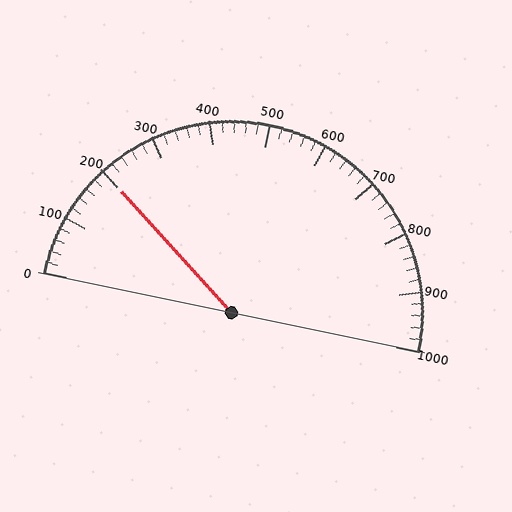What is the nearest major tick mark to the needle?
The nearest major tick mark is 200.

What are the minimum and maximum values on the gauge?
The gauge ranges from 0 to 1000.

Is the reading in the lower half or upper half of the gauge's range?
The reading is in the lower half of the range (0 to 1000).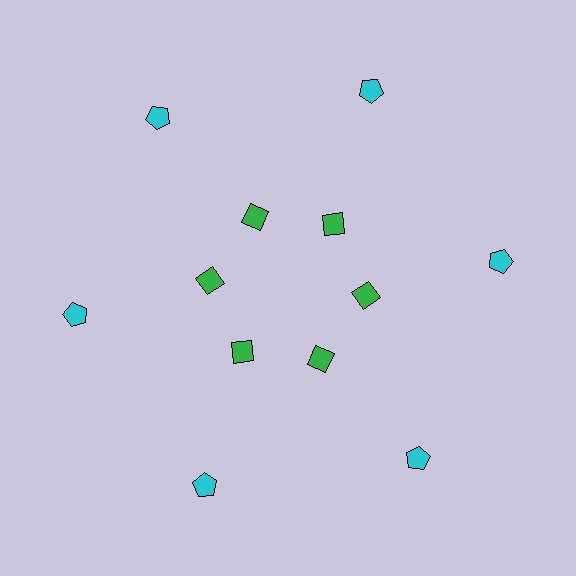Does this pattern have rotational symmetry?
Yes, this pattern has 6-fold rotational symmetry. It looks the same after rotating 60 degrees around the center.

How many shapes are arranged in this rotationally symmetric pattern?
There are 12 shapes, arranged in 6 groups of 2.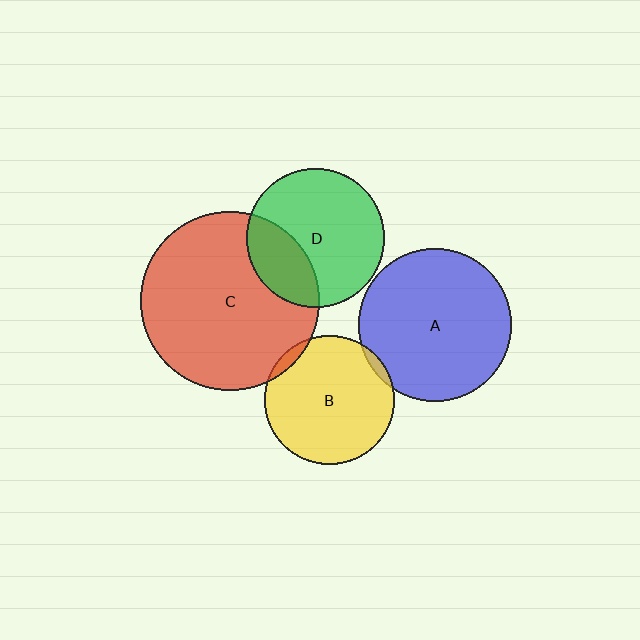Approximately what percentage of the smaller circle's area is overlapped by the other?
Approximately 5%.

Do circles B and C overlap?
Yes.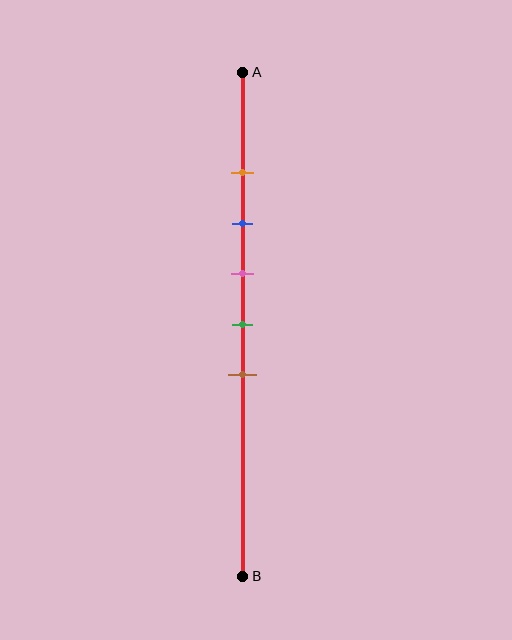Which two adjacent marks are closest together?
The orange and blue marks are the closest adjacent pair.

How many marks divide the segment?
There are 5 marks dividing the segment.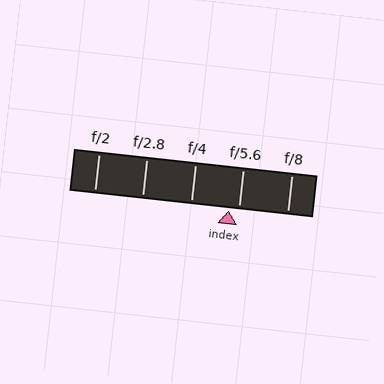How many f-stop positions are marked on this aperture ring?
There are 5 f-stop positions marked.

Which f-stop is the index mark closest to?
The index mark is closest to f/5.6.